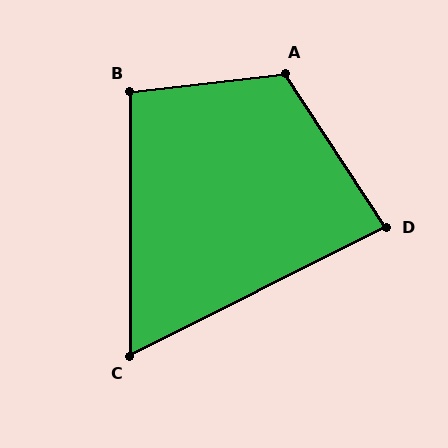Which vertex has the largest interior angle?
A, at approximately 117 degrees.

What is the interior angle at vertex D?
Approximately 83 degrees (acute).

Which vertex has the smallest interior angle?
C, at approximately 63 degrees.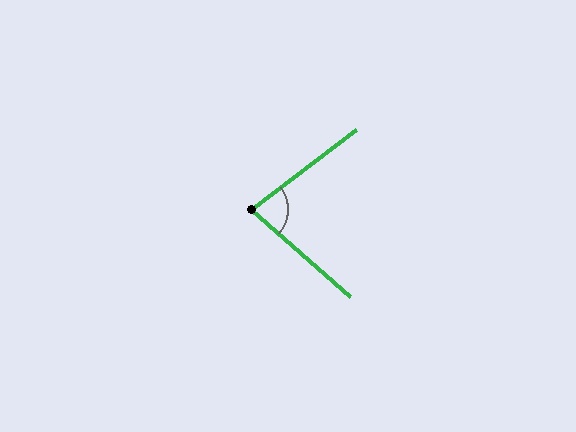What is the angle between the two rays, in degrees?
Approximately 79 degrees.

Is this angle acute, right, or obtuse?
It is acute.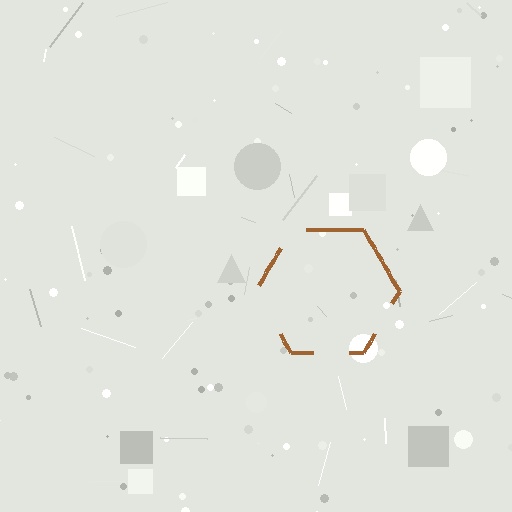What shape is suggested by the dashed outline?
The dashed outline suggests a hexagon.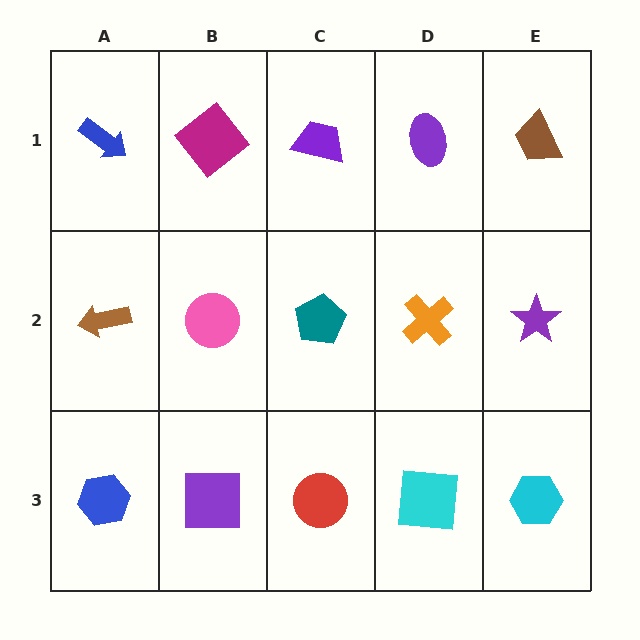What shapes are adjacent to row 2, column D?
A purple ellipse (row 1, column D), a cyan square (row 3, column D), a teal pentagon (row 2, column C), a purple star (row 2, column E).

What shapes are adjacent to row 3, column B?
A pink circle (row 2, column B), a blue hexagon (row 3, column A), a red circle (row 3, column C).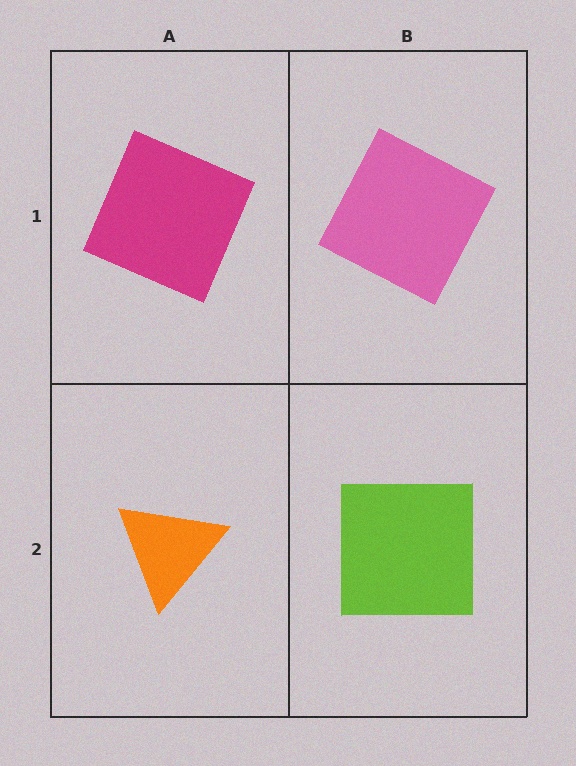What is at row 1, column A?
A magenta square.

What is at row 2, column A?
An orange triangle.